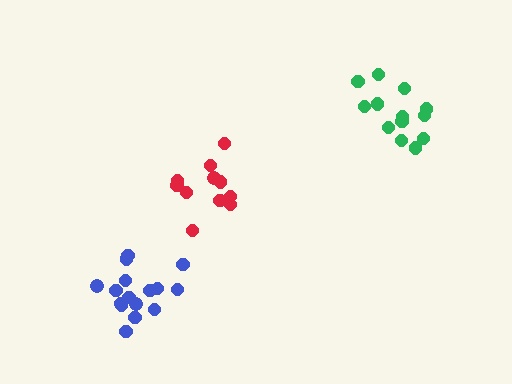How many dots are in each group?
Group 1: 13 dots, Group 2: 16 dots, Group 3: 11 dots (40 total).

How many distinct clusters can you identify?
There are 3 distinct clusters.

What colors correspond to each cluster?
The clusters are colored: green, blue, red.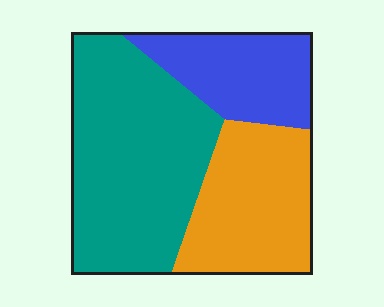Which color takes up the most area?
Teal, at roughly 50%.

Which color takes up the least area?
Blue, at roughly 20%.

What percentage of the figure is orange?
Orange covers 30% of the figure.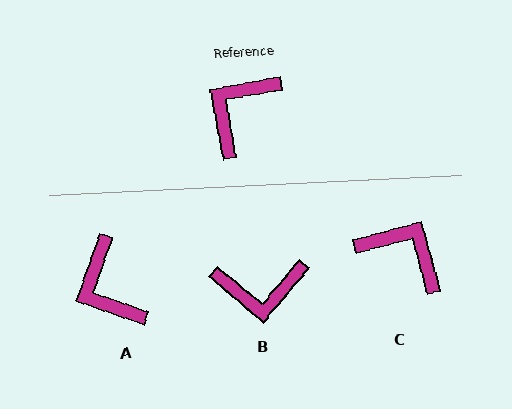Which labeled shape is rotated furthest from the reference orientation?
B, about 130 degrees away.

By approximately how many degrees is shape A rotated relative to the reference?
Approximately 61 degrees counter-clockwise.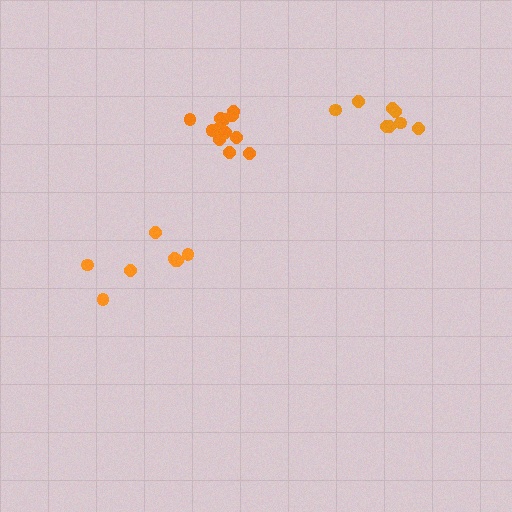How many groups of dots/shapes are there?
There are 3 groups.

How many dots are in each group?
Group 1: 8 dots, Group 2: 8 dots, Group 3: 13 dots (29 total).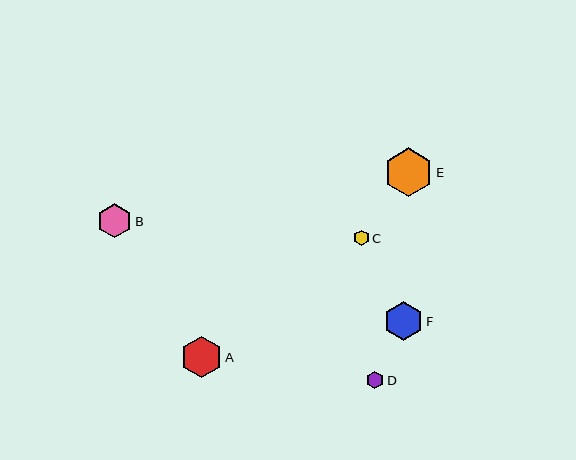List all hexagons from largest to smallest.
From largest to smallest: E, A, F, B, D, C.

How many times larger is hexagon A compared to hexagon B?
Hexagon A is approximately 1.2 times the size of hexagon B.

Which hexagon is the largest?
Hexagon E is the largest with a size of approximately 48 pixels.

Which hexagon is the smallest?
Hexagon C is the smallest with a size of approximately 16 pixels.